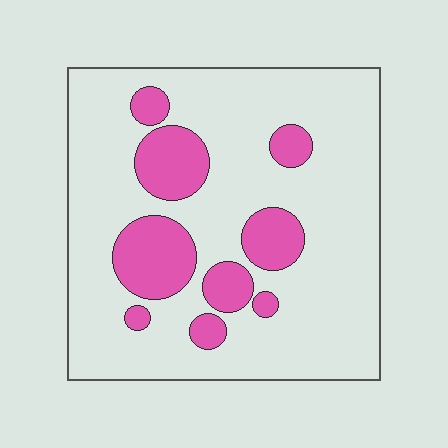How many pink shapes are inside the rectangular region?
9.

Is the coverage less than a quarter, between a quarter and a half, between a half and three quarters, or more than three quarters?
Less than a quarter.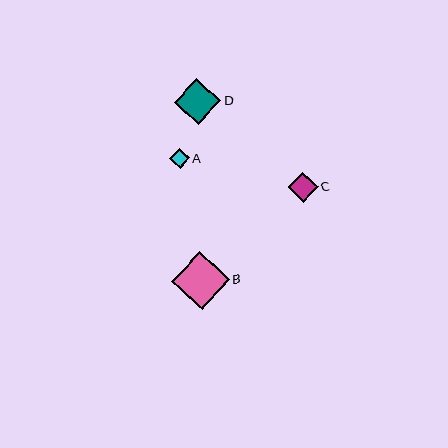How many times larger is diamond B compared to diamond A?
Diamond B is approximately 3.0 times the size of diamond A.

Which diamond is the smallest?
Diamond A is the smallest with a size of approximately 20 pixels.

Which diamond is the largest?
Diamond B is the largest with a size of approximately 58 pixels.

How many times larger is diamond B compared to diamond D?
Diamond B is approximately 1.3 times the size of diamond D.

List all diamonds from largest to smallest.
From largest to smallest: B, D, C, A.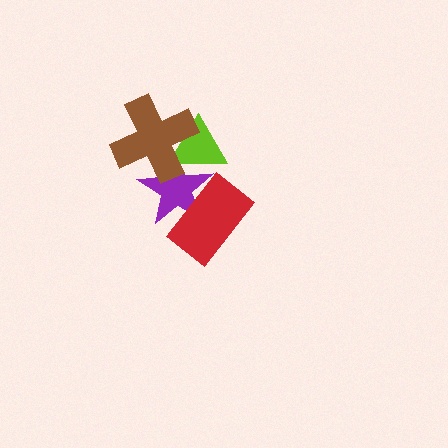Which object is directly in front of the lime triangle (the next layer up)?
The purple star is directly in front of the lime triangle.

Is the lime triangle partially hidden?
Yes, it is partially covered by another shape.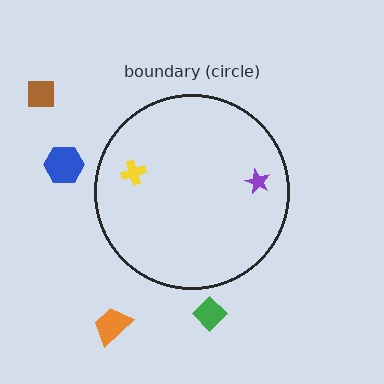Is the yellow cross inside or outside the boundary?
Inside.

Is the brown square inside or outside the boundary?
Outside.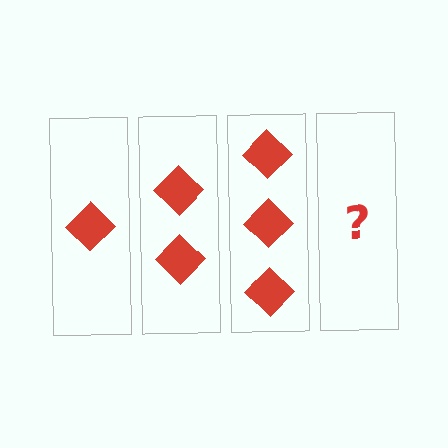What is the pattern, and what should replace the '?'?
The pattern is that each step adds one more diamond. The '?' should be 4 diamonds.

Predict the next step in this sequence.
The next step is 4 diamonds.